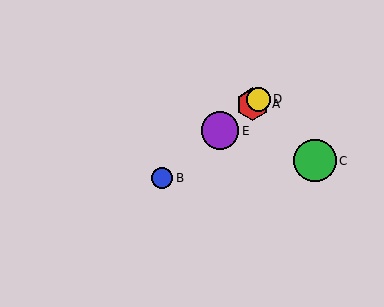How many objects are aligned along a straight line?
4 objects (A, B, D, E) are aligned along a straight line.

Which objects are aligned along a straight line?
Objects A, B, D, E are aligned along a straight line.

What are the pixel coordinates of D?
Object D is at (259, 99).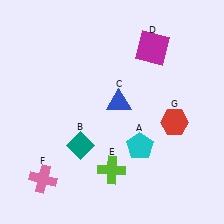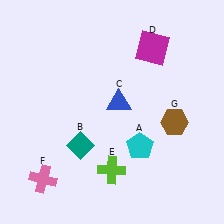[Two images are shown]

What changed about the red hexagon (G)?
In Image 1, G is red. In Image 2, it changed to brown.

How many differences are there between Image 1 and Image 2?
There is 1 difference between the two images.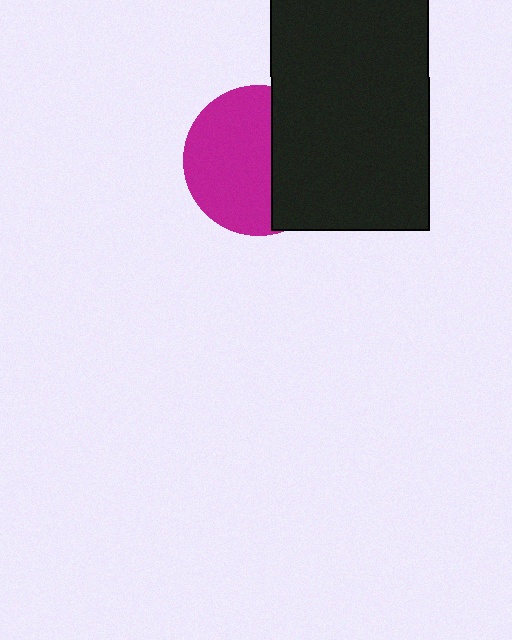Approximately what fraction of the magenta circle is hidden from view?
Roughly 39% of the magenta circle is hidden behind the black rectangle.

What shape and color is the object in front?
The object in front is a black rectangle.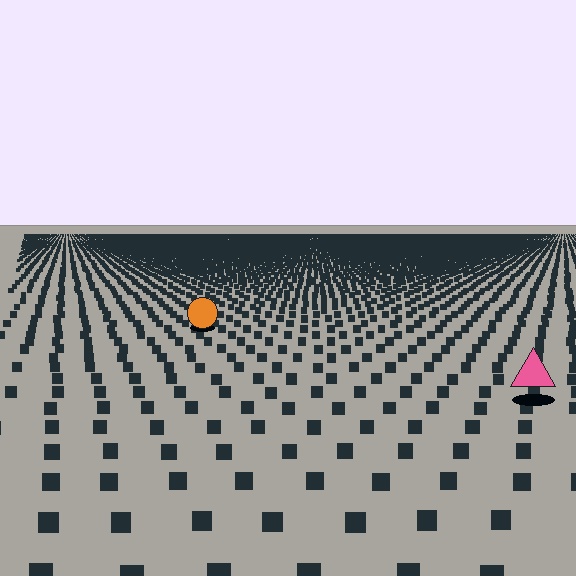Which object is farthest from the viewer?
The orange circle is farthest from the viewer. It appears smaller and the ground texture around it is denser.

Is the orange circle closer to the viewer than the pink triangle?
No. The pink triangle is closer — you can tell from the texture gradient: the ground texture is coarser near it.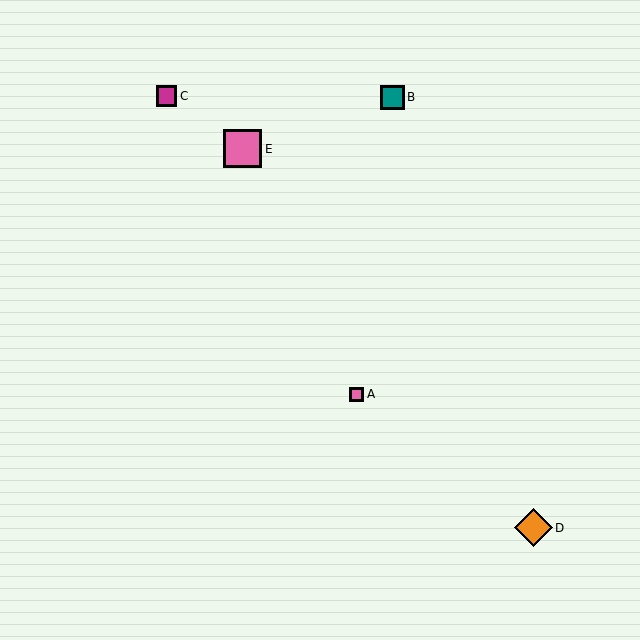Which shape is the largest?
The pink square (labeled E) is the largest.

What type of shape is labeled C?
Shape C is a magenta square.